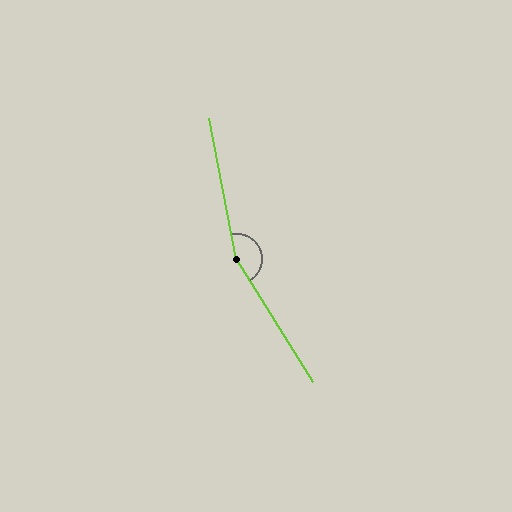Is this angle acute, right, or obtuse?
It is obtuse.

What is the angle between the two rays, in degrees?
Approximately 159 degrees.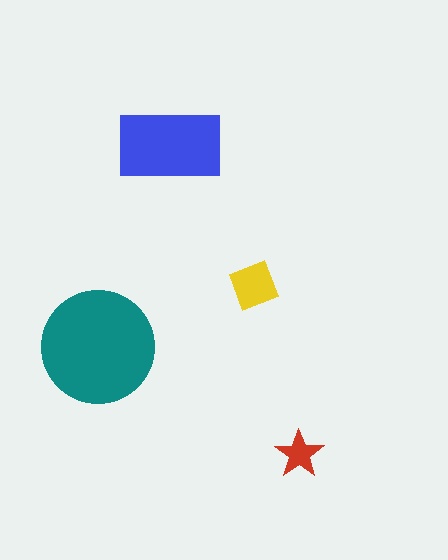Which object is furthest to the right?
The red star is rightmost.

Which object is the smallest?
The red star.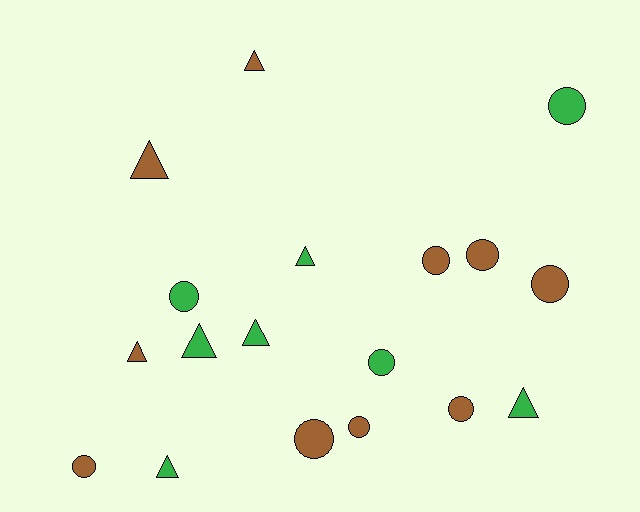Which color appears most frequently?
Brown, with 10 objects.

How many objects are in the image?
There are 18 objects.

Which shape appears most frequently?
Circle, with 10 objects.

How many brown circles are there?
There are 7 brown circles.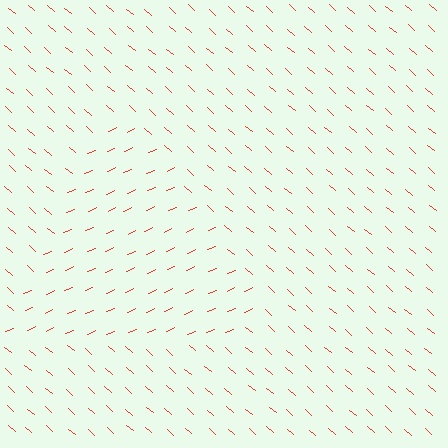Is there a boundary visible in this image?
Yes, there is a texture boundary formed by a change in line orientation.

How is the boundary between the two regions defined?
The boundary is defined purely by a change in line orientation (approximately 66 degrees difference). All lines are the same color and thickness.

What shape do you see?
I see a triangle.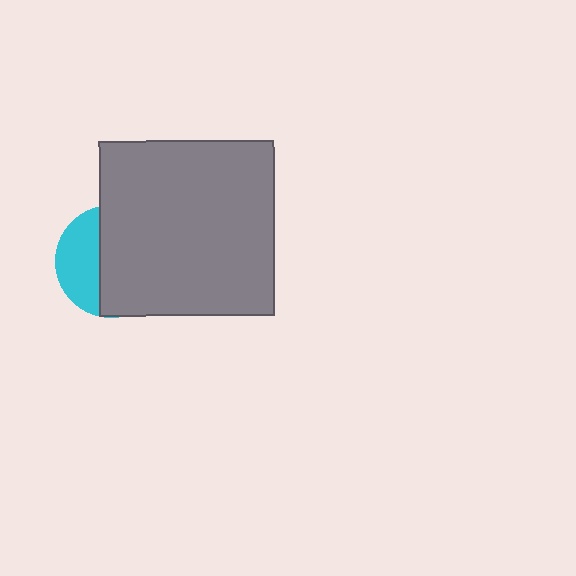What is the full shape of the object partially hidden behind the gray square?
The partially hidden object is a cyan circle.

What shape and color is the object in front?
The object in front is a gray square.